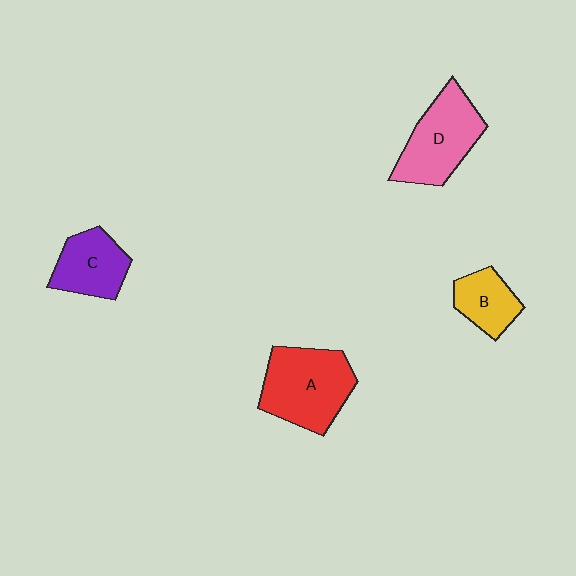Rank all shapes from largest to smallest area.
From largest to smallest: A (red), D (pink), C (purple), B (yellow).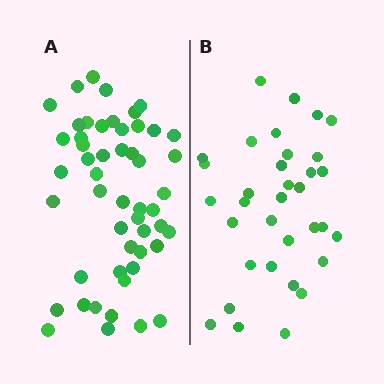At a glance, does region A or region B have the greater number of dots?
Region A (the left region) has more dots.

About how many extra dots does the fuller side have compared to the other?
Region A has approximately 15 more dots than region B.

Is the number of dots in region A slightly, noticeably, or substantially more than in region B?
Region A has substantially more. The ratio is roughly 1.5 to 1.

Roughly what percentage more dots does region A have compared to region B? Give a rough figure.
About 50% more.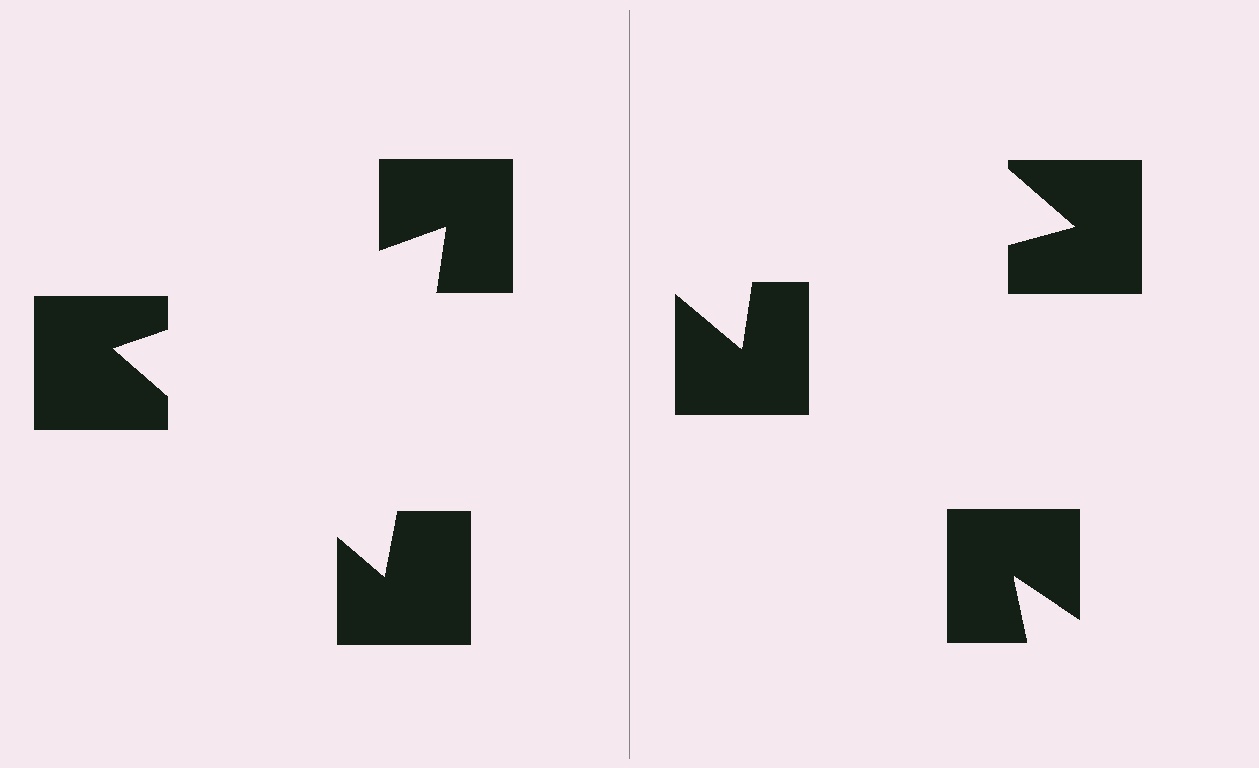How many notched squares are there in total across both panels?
6 — 3 on each side.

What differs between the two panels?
The notched squares are positioned identically on both sides; only the wedge orientations differ. On the left they align to a triangle; on the right they are misaligned.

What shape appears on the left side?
An illusory triangle.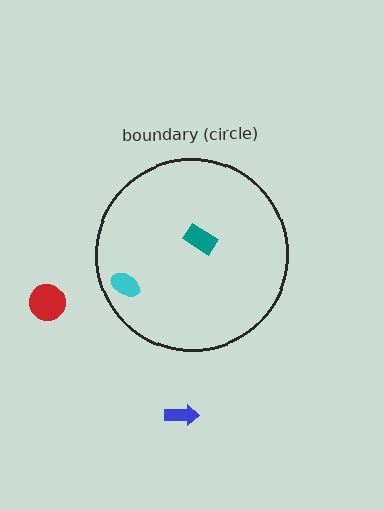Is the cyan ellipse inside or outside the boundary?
Inside.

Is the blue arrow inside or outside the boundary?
Outside.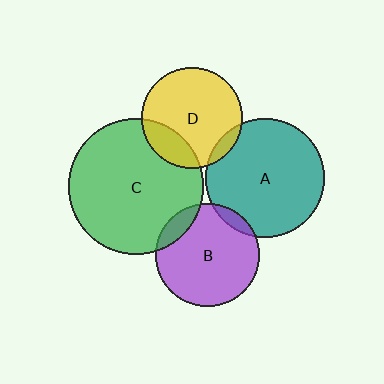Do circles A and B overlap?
Yes.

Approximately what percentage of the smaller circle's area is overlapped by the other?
Approximately 5%.